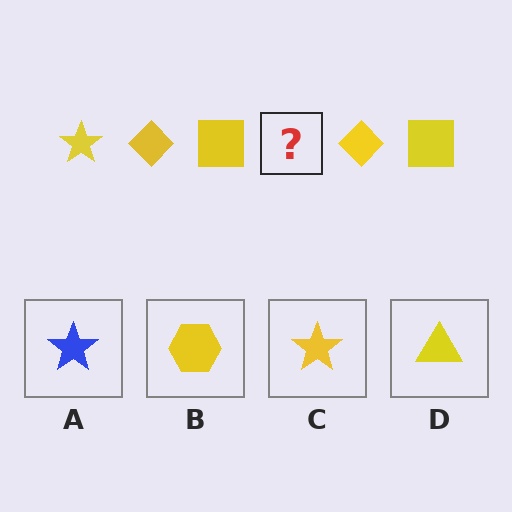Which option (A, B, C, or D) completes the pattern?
C.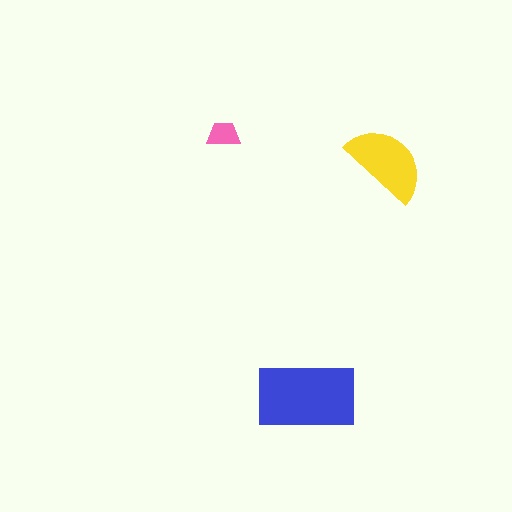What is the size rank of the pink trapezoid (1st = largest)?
3rd.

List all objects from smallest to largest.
The pink trapezoid, the yellow semicircle, the blue rectangle.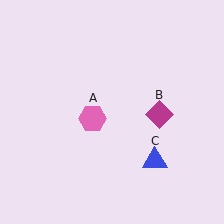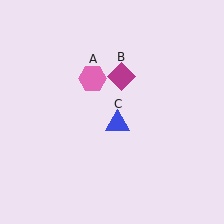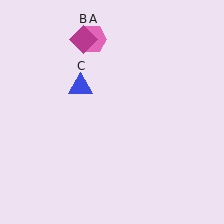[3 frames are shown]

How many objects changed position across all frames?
3 objects changed position: pink hexagon (object A), magenta diamond (object B), blue triangle (object C).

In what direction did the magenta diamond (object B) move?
The magenta diamond (object B) moved up and to the left.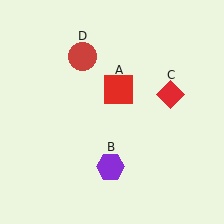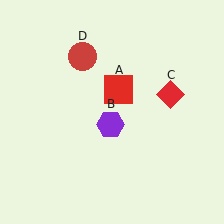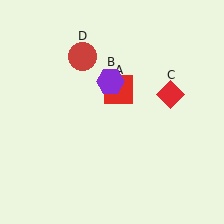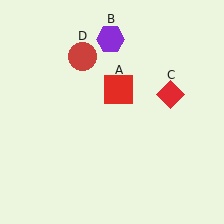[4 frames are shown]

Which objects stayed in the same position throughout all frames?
Red square (object A) and red diamond (object C) and red circle (object D) remained stationary.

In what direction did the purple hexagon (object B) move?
The purple hexagon (object B) moved up.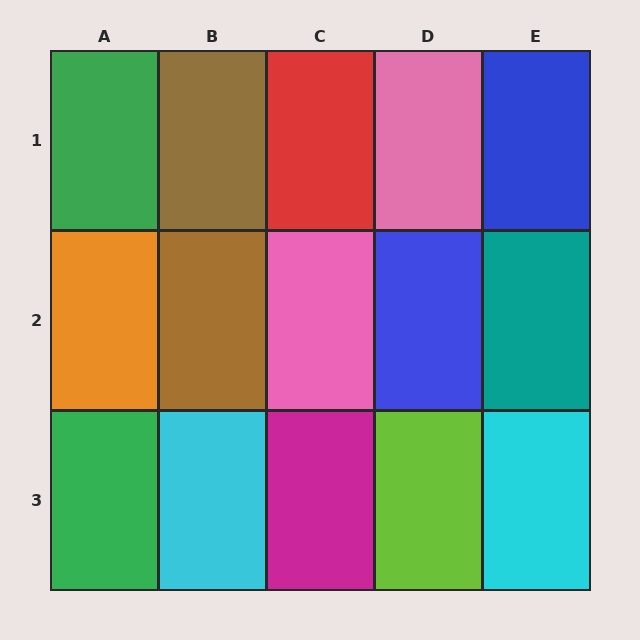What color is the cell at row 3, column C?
Magenta.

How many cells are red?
1 cell is red.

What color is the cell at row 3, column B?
Cyan.